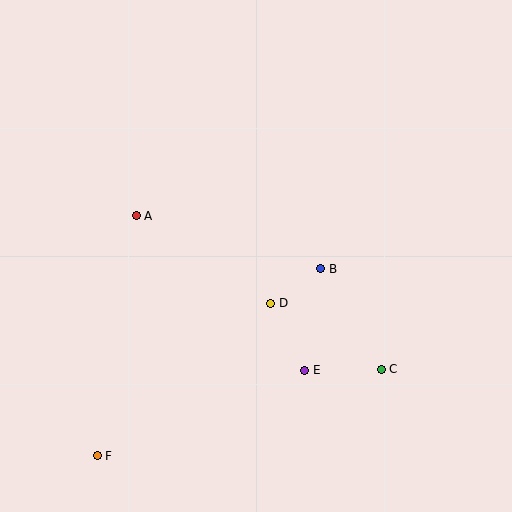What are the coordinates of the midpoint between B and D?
The midpoint between B and D is at (296, 286).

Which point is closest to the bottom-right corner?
Point C is closest to the bottom-right corner.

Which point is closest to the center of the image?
Point D at (271, 303) is closest to the center.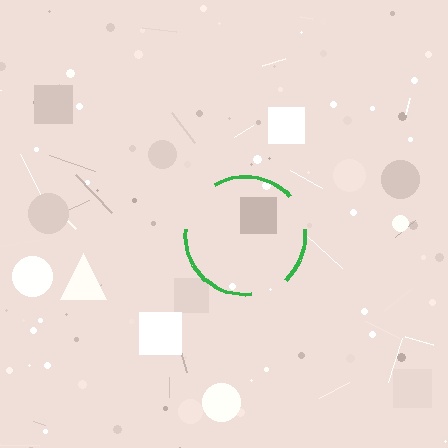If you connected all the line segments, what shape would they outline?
They would outline a circle.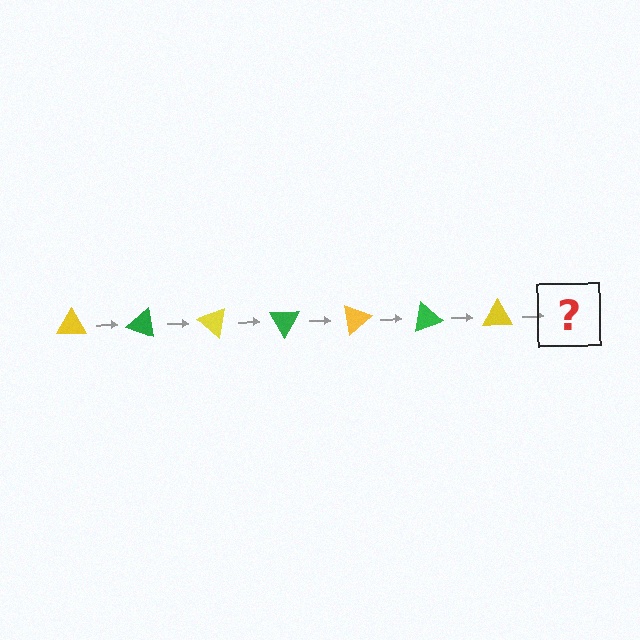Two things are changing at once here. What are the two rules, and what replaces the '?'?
The two rules are that it rotates 20 degrees each step and the color cycles through yellow and green. The '?' should be a green triangle, rotated 140 degrees from the start.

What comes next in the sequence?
The next element should be a green triangle, rotated 140 degrees from the start.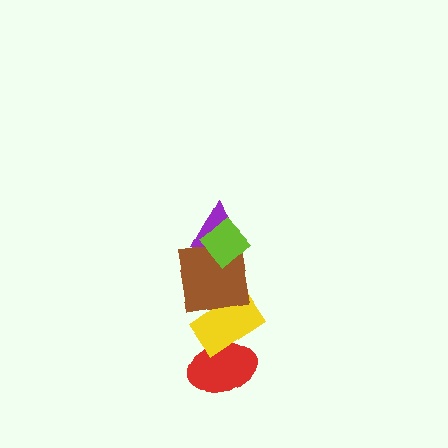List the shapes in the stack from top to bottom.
From top to bottom: the lime diamond, the purple triangle, the brown square, the yellow rectangle, the red ellipse.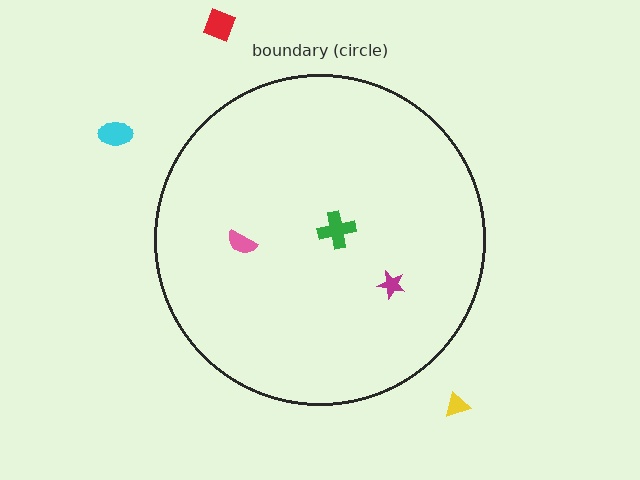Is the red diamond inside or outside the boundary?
Outside.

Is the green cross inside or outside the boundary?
Inside.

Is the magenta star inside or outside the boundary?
Inside.